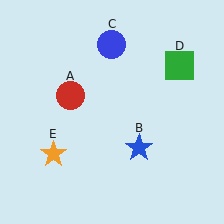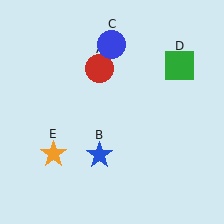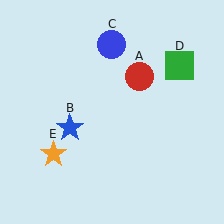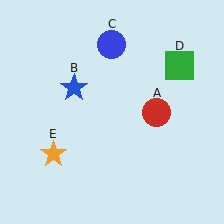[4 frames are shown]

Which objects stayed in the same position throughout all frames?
Blue circle (object C) and green square (object D) and orange star (object E) remained stationary.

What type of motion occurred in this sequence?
The red circle (object A), blue star (object B) rotated clockwise around the center of the scene.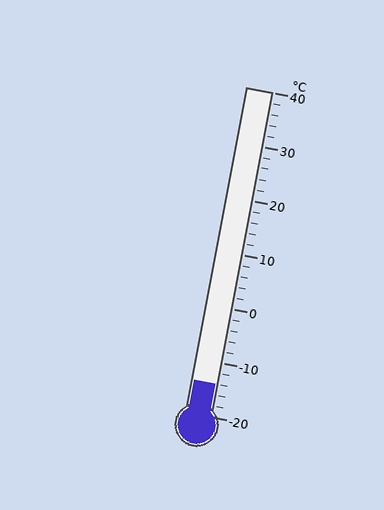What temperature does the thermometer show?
The thermometer shows approximately -14°C.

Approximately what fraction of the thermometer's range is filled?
The thermometer is filled to approximately 10% of its range.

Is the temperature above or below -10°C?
The temperature is below -10°C.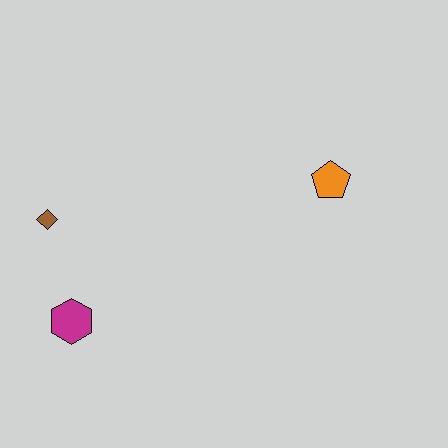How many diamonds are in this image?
There is 1 diamond.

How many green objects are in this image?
There are no green objects.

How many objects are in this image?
There are 3 objects.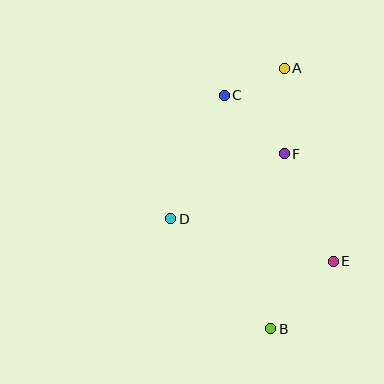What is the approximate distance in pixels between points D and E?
The distance between D and E is approximately 168 pixels.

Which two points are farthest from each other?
Points A and B are farthest from each other.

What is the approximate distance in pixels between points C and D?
The distance between C and D is approximately 135 pixels.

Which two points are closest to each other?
Points A and C are closest to each other.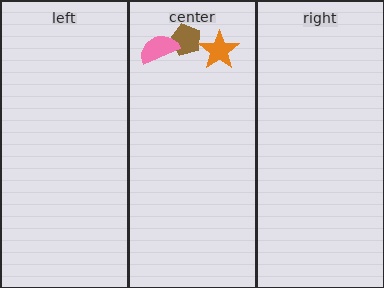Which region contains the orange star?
The center region.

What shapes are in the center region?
The brown pentagon, the orange star, the pink semicircle.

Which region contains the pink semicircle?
The center region.